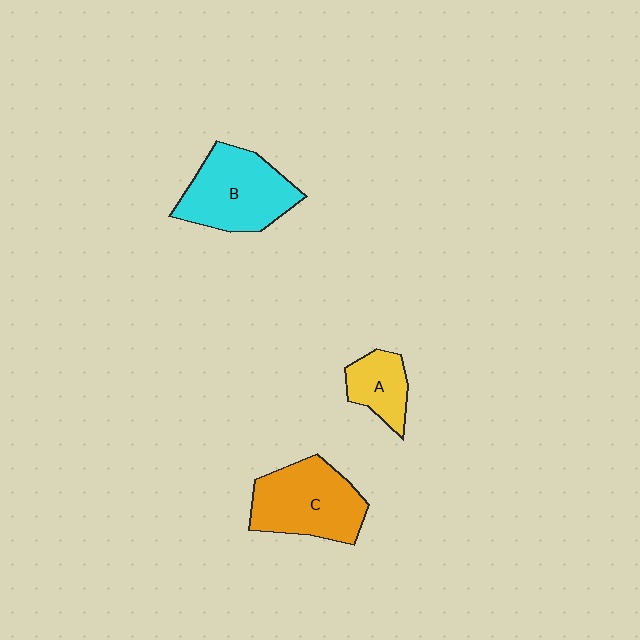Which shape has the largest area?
Shape B (cyan).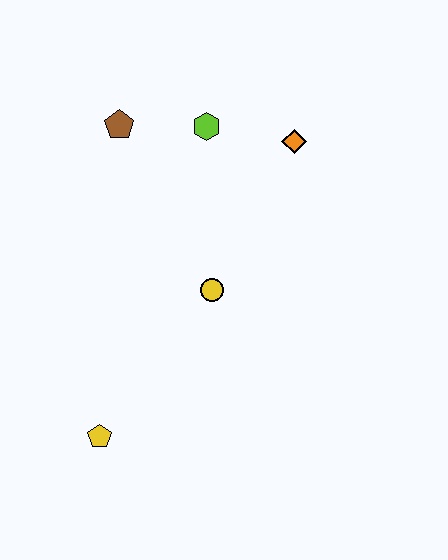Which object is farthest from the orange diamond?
The yellow pentagon is farthest from the orange diamond.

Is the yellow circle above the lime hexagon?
No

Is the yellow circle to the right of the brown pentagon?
Yes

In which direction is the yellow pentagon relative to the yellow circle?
The yellow pentagon is below the yellow circle.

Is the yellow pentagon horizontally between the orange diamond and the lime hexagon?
No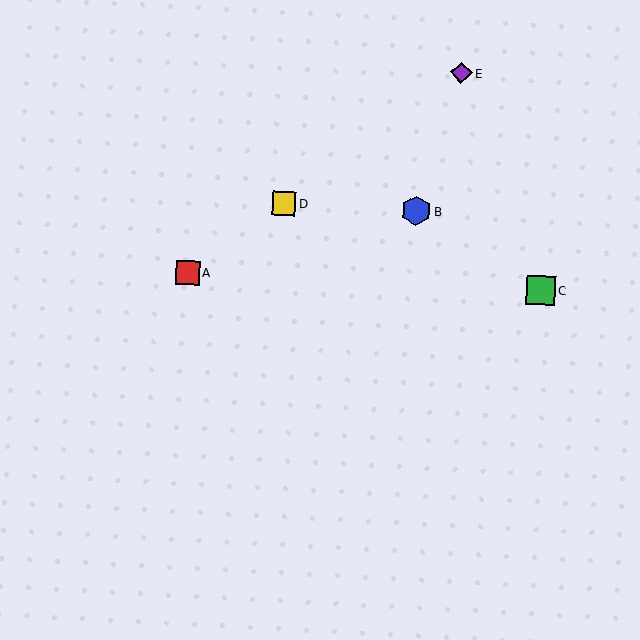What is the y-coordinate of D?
Object D is at y≈203.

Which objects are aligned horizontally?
Objects A, C are aligned horizontally.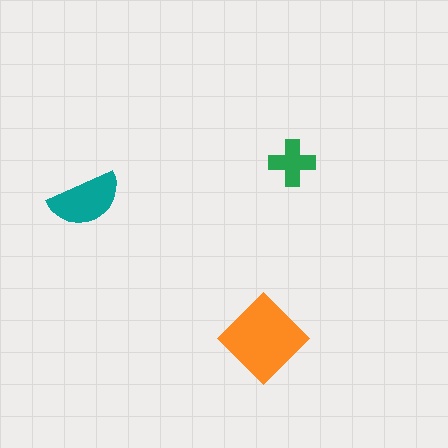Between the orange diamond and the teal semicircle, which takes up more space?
The orange diamond.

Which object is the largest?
The orange diamond.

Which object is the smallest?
The green cross.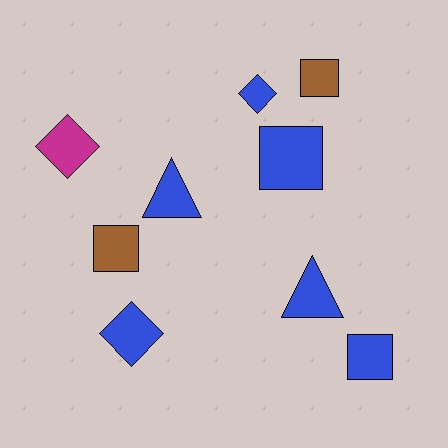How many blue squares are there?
There are 2 blue squares.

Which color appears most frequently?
Blue, with 6 objects.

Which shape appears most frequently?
Square, with 4 objects.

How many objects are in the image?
There are 9 objects.